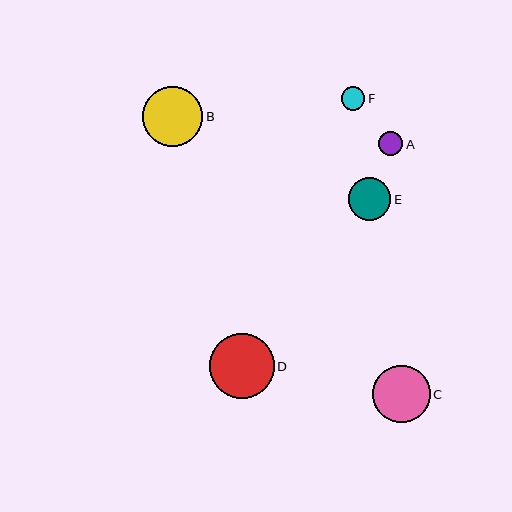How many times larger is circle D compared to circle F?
Circle D is approximately 2.7 times the size of circle F.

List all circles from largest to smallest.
From largest to smallest: D, B, C, E, A, F.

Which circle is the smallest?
Circle F is the smallest with a size of approximately 24 pixels.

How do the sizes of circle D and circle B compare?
Circle D and circle B are approximately the same size.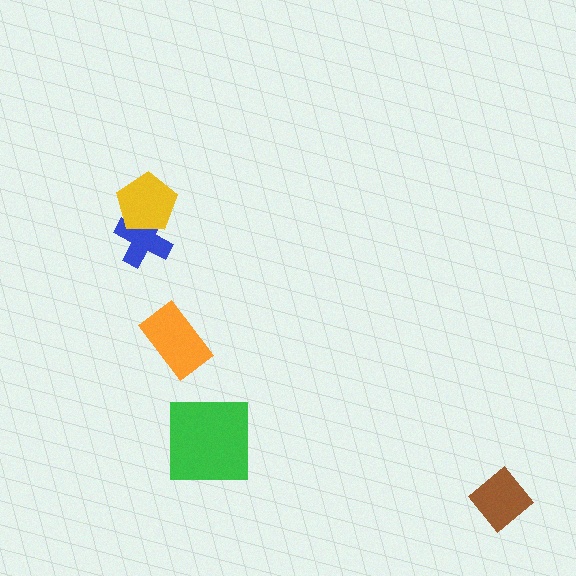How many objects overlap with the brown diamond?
0 objects overlap with the brown diamond.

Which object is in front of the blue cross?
The yellow pentagon is in front of the blue cross.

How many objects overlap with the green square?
0 objects overlap with the green square.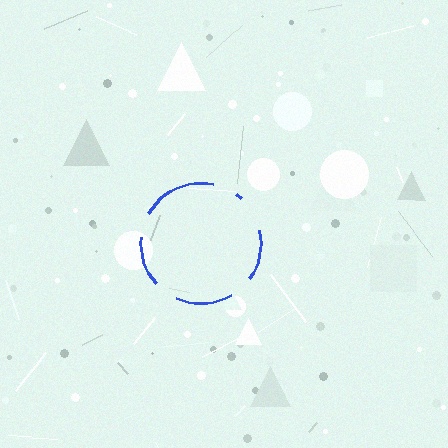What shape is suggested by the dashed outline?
The dashed outline suggests a circle.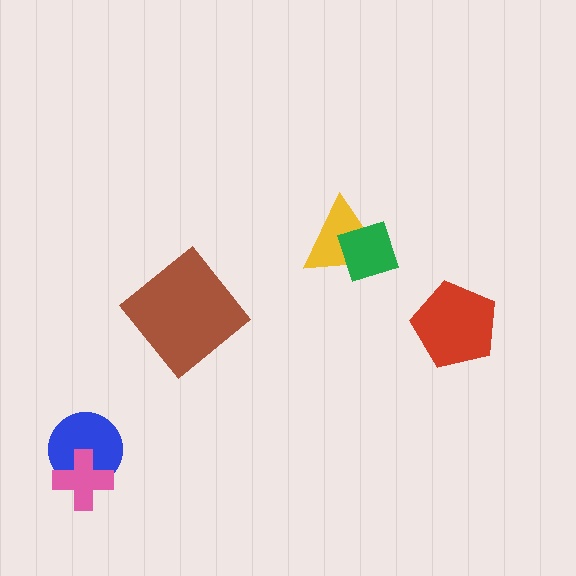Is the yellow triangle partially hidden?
Yes, it is partially covered by another shape.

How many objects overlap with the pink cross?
1 object overlaps with the pink cross.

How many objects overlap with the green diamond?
1 object overlaps with the green diamond.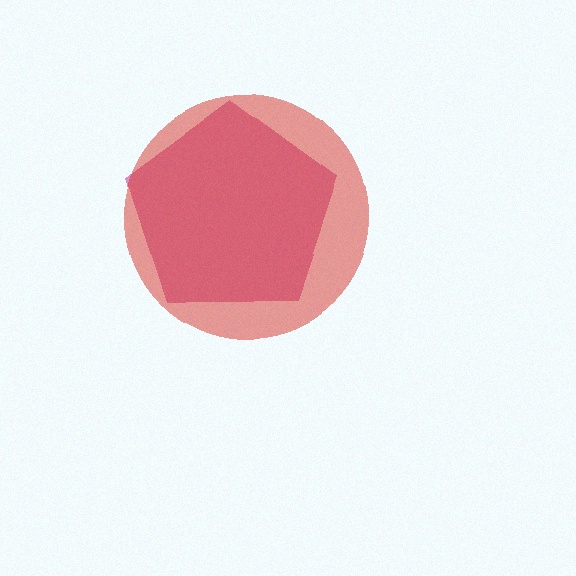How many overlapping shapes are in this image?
There are 2 overlapping shapes in the image.